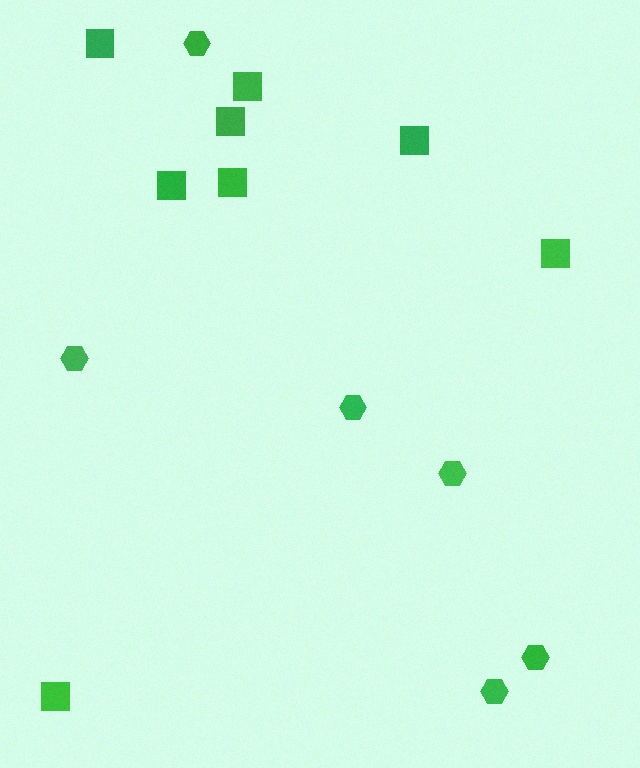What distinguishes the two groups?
There are 2 groups: one group of hexagons (6) and one group of squares (8).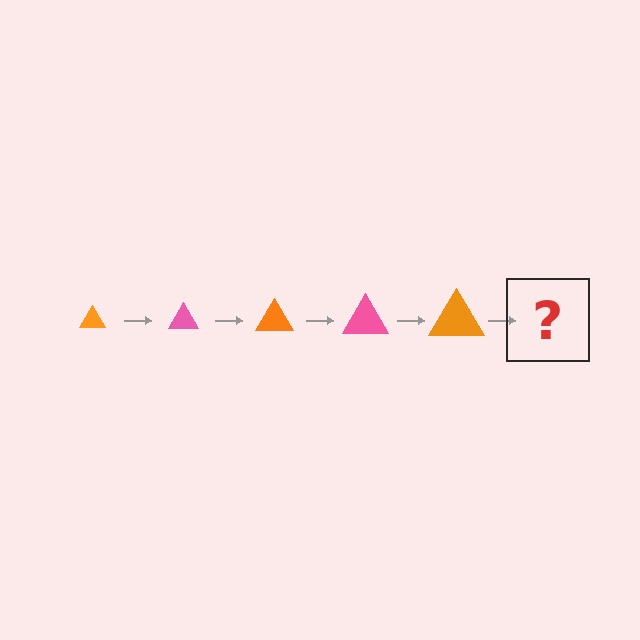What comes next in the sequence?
The next element should be a pink triangle, larger than the previous one.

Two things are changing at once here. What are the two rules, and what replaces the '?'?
The two rules are that the triangle grows larger each step and the color cycles through orange and pink. The '?' should be a pink triangle, larger than the previous one.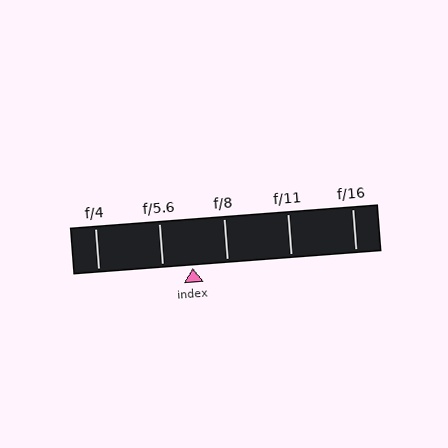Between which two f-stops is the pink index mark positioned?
The index mark is between f/5.6 and f/8.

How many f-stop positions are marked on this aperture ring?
There are 5 f-stop positions marked.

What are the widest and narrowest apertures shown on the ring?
The widest aperture shown is f/4 and the narrowest is f/16.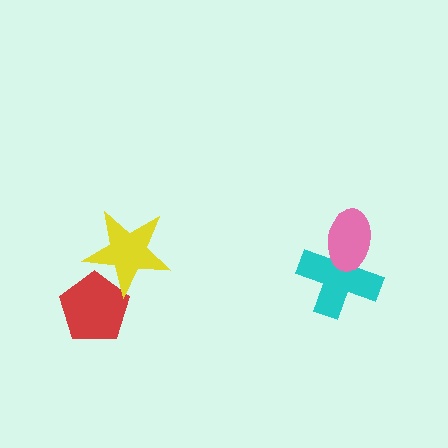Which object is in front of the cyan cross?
The pink ellipse is in front of the cyan cross.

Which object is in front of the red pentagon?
The yellow star is in front of the red pentagon.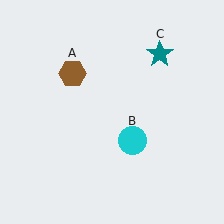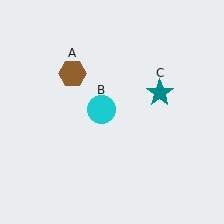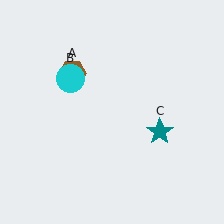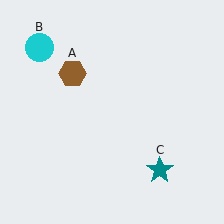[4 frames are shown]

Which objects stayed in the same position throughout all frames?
Brown hexagon (object A) remained stationary.